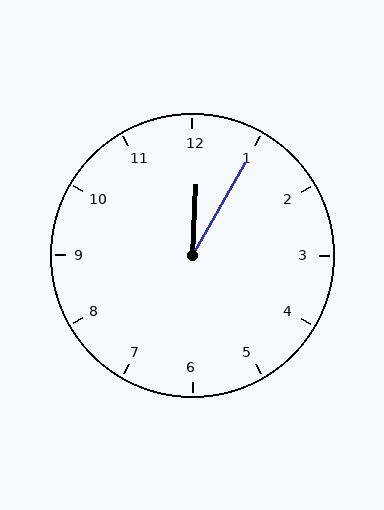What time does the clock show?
12:05.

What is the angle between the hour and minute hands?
Approximately 28 degrees.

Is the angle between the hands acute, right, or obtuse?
It is acute.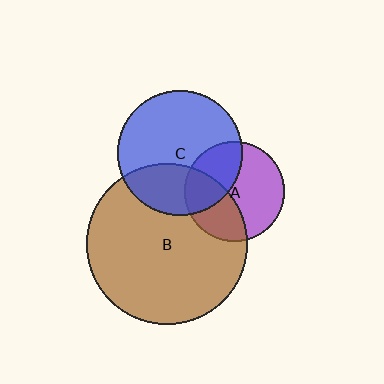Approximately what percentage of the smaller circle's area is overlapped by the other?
Approximately 30%.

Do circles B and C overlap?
Yes.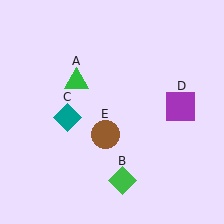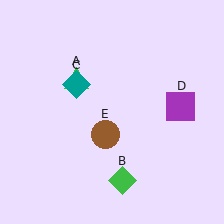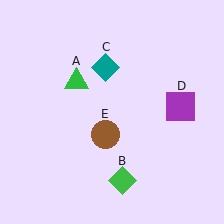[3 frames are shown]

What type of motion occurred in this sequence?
The teal diamond (object C) rotated clockwise around the center of the scene.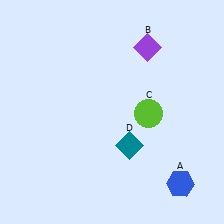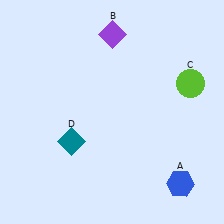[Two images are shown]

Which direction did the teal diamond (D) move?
The teal diamond (D) moved left.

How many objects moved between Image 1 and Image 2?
3 objects moved between the two images.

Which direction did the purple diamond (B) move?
The purple diamond (B) moved left.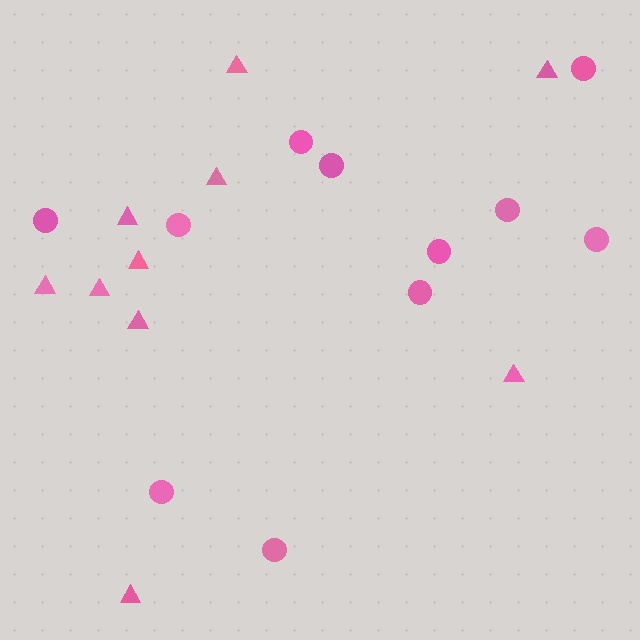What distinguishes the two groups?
There are 2 groups: one group of circles (11) and one group of triangles (10).